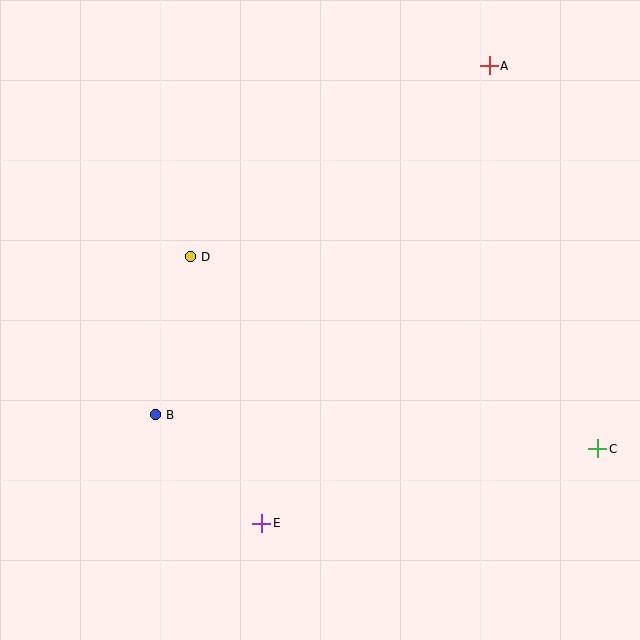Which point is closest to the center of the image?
Point D at (190, 257) is closest to the center.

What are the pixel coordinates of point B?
Point B is at (155, 415).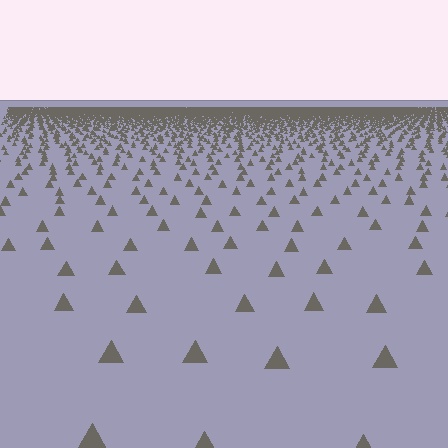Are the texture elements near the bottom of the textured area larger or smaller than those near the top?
Larger. Near the bottom, elements are closer to the viewer and appear at a bigger on-screen size.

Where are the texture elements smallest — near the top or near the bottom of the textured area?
Near the top.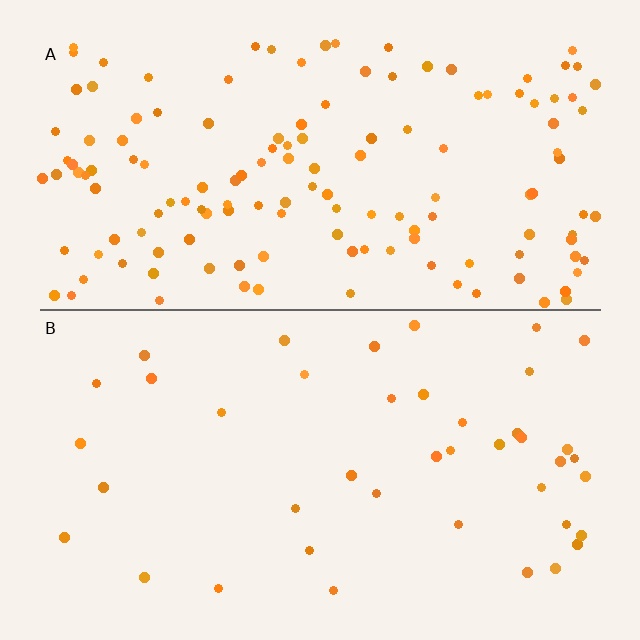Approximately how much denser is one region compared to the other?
Approximately 3.4× — region A over region B.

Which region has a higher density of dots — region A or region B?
A (the top).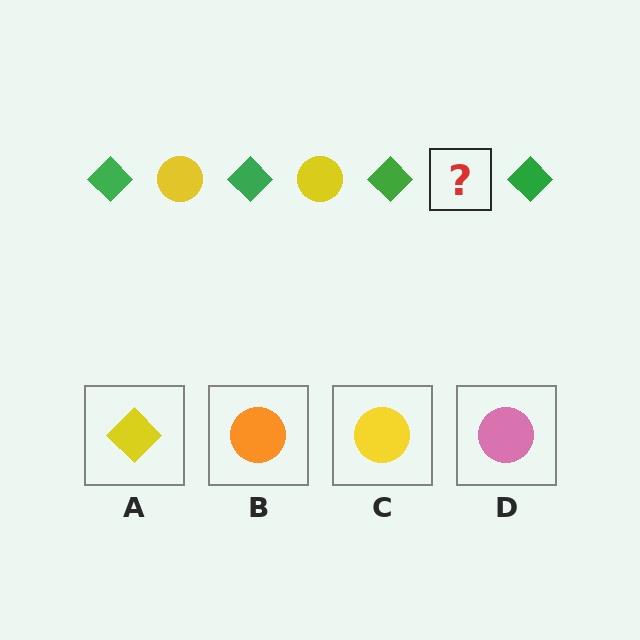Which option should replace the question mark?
Option C.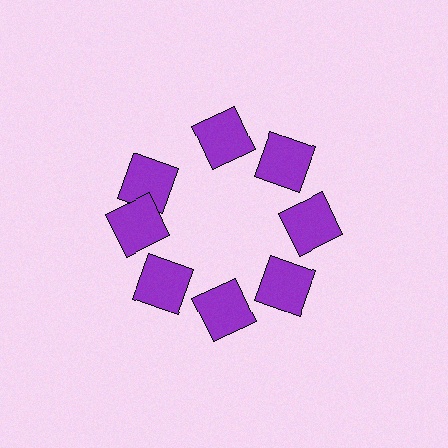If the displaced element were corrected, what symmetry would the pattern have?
It would have 8-fold rotational symmetry — the pattern would map onto itself every 45 degrees.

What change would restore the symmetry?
The symmetry would be restored by rotating it back into even spacing with its neighbors so that all 8 squares sit at equal angles and equal distance from the center.